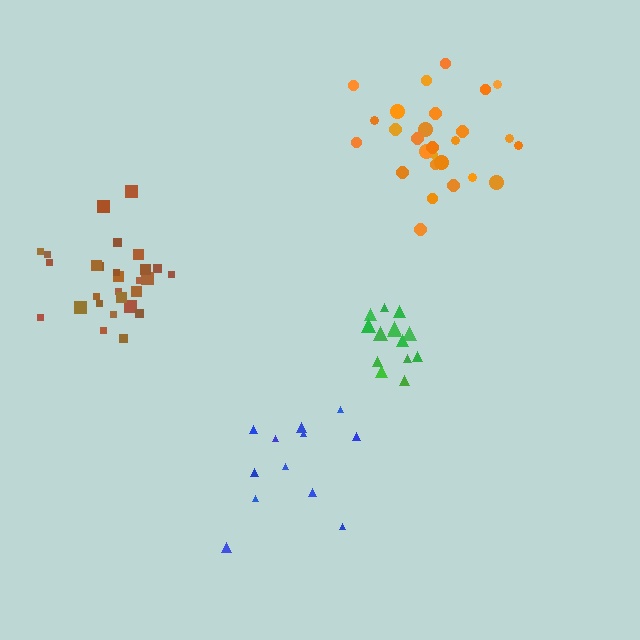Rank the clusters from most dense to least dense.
green, brown, orange, blue.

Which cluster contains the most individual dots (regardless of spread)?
Brown (28).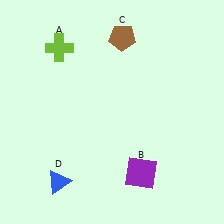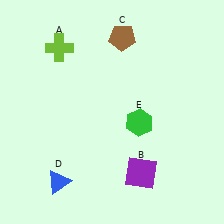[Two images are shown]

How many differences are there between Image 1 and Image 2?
There is 1 difference between the two images.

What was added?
A green hexagon (E) was added in Image 2.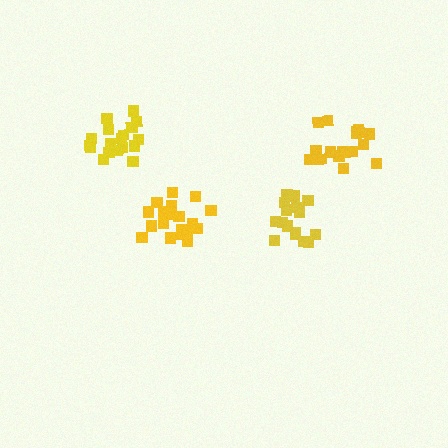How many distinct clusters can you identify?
There are 4 distinct clusters.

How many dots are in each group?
Group 1: 16 dots, Group 2: 20 dots, Group 3: 18 dots, Group 4: 18 dots (72 total).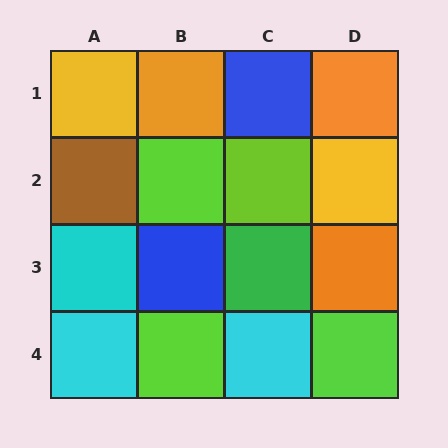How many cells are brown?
1 cell is brown.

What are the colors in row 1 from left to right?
Yellow, orange, blue, orange.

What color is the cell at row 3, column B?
Blue.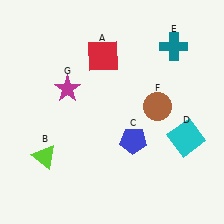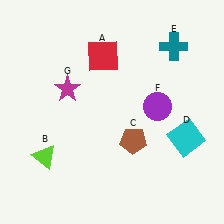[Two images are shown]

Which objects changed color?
C changed from blue to brown. F changed from brown to purple.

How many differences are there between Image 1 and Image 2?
There are 2 differences between the two images.